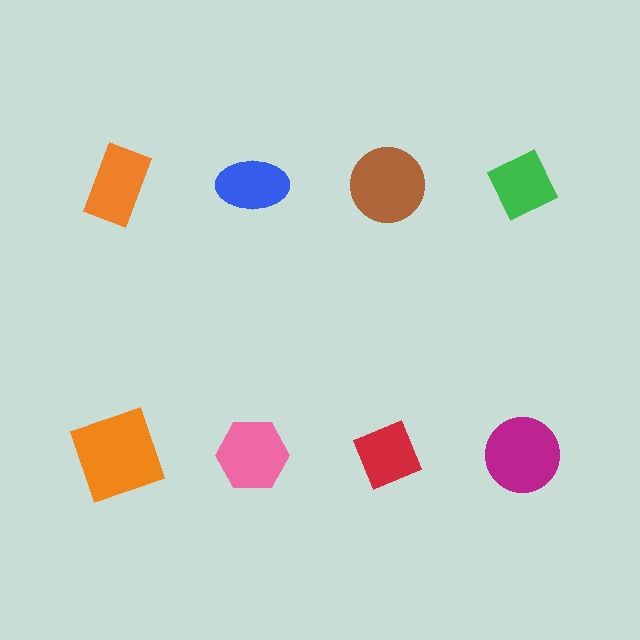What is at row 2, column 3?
A red diamond.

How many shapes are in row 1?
4 shapes.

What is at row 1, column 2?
A blue ellipse.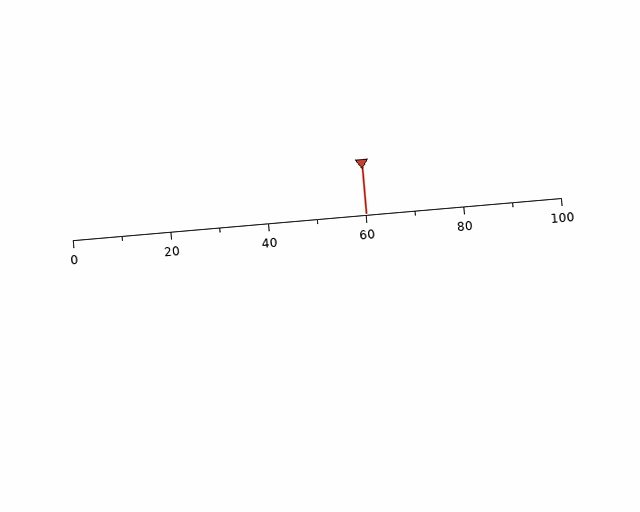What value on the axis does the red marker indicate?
The marker indicates approximately 60.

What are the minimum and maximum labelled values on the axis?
The axis runs from 0 to 100.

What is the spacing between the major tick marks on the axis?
The major ticks are spaced 20 apart.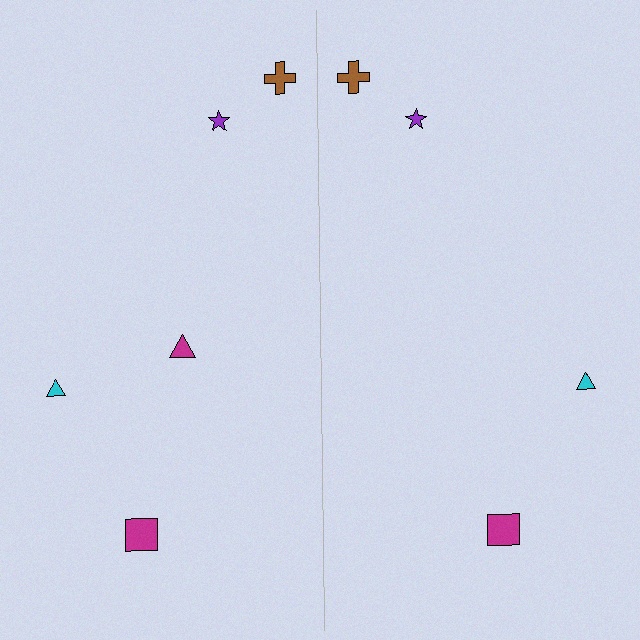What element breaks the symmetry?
A magenta triangle is missing from the right side.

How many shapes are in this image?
There are 9 shapes in this image.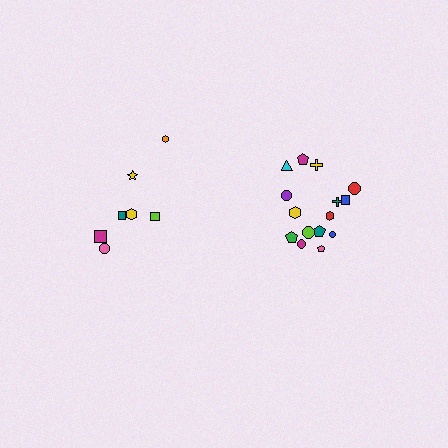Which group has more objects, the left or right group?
The right group.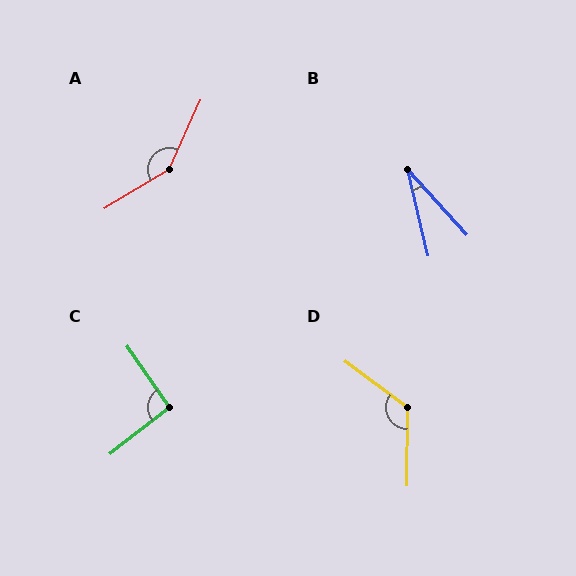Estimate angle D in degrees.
Approximately 126 degrees.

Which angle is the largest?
A, at approximately 145 degrees.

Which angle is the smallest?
B, at approximately 29 degrees.